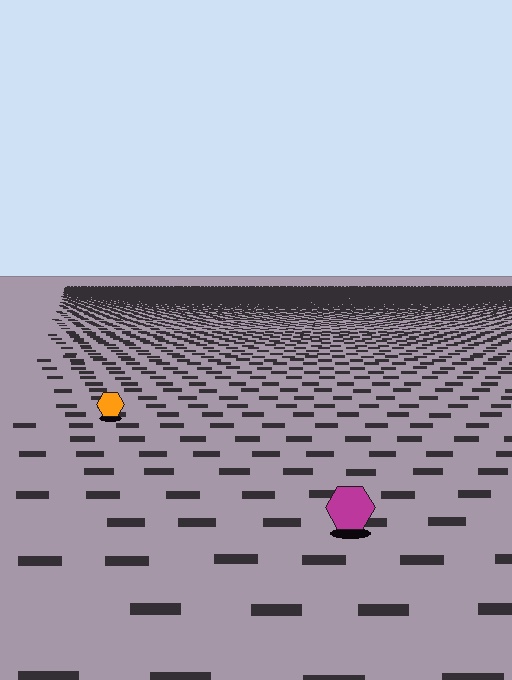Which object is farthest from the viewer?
The orange hexagon is farthest from the viewer. It appears smaller and the ground texture around it is denser.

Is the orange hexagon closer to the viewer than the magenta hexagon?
No. The magenta hexagon is closer — you can tell from the texture gradient: the ground texture is coarser near it.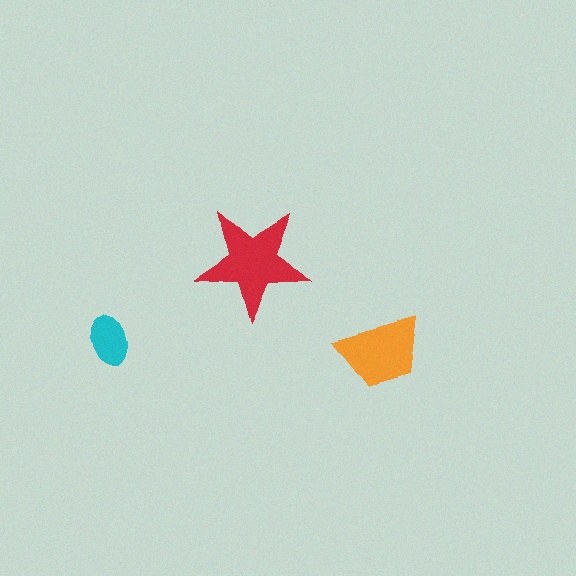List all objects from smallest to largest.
The cyan ellipse, the orange trapezoid, the red star.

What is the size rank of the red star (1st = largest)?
1st.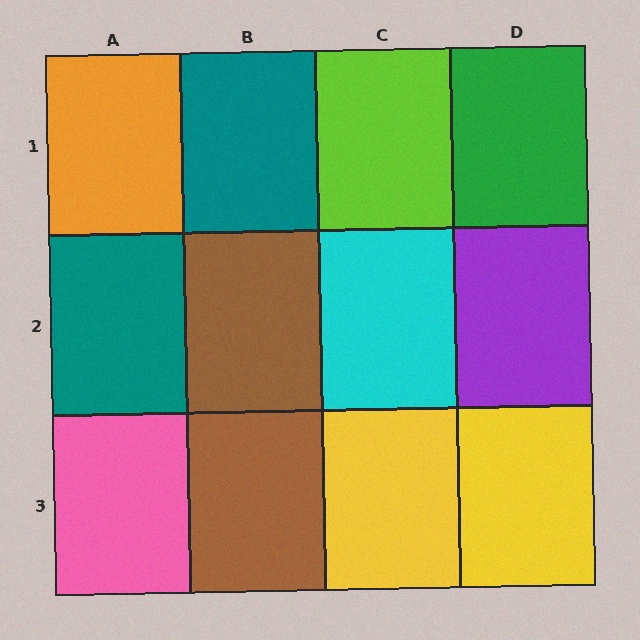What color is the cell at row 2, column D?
Purple.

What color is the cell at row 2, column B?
Brown.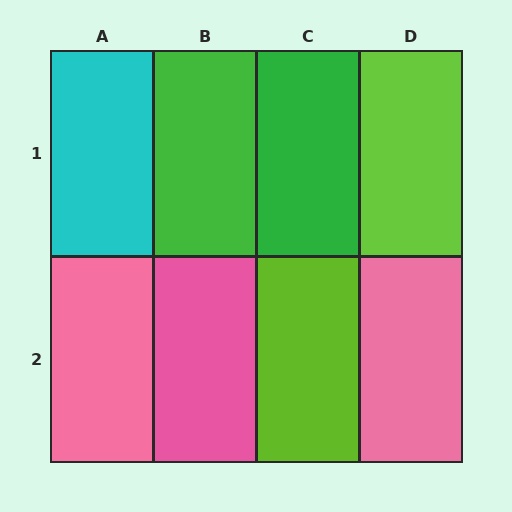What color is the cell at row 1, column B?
Green.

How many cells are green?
2 cells are green.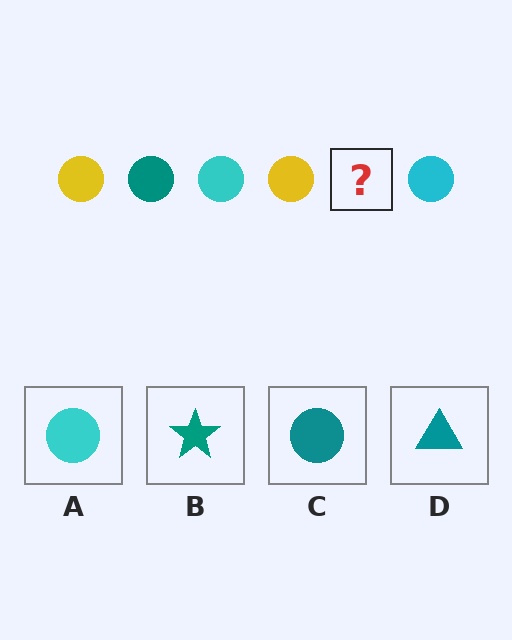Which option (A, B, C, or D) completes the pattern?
C.